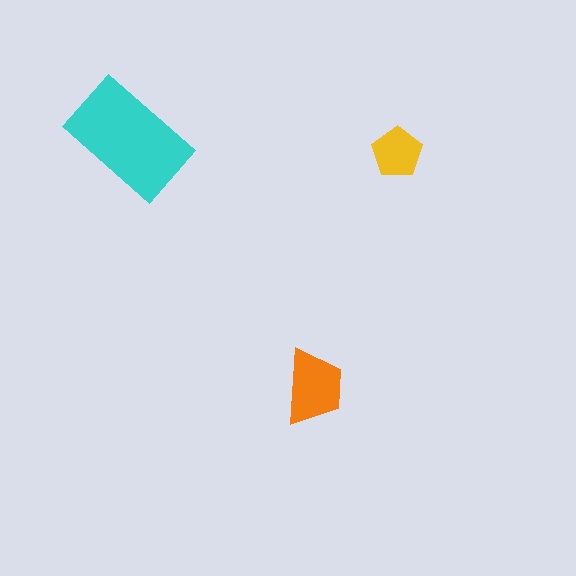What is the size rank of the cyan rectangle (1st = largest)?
1st.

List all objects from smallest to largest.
The yellow pentagon, the orange trapezoid, the cyan rectangle.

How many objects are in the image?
There are 3 objects in the image.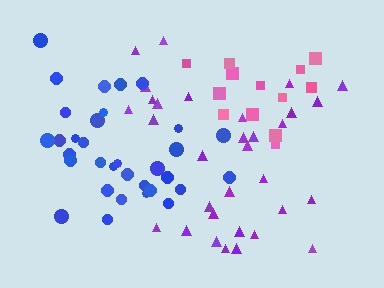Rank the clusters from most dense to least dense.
blue, pink, purple.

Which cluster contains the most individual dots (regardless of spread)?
Blue (33).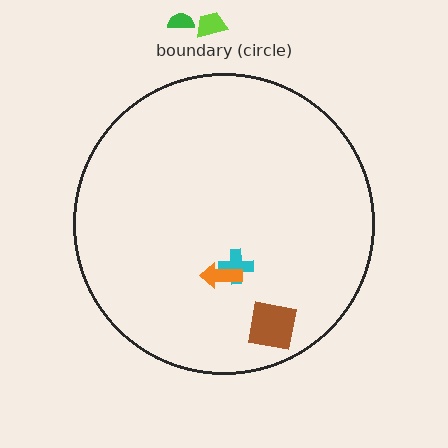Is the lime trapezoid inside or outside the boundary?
Outside.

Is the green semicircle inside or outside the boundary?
Outside.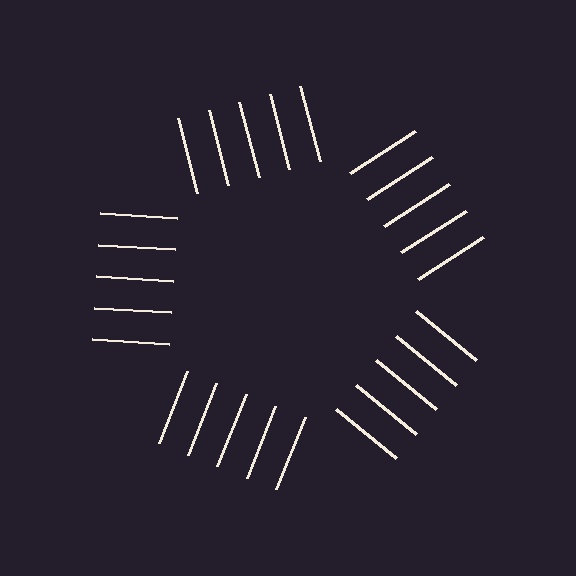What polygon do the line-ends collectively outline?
An illusory pentagon — the line segments terminate on its edges but no continuous stroke is drawn.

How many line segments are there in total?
25 — 5 along each of the 5 edges.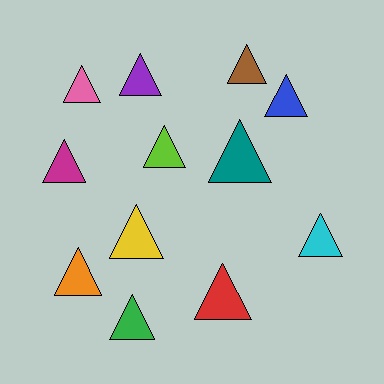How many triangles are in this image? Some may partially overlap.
There are 12 triangles.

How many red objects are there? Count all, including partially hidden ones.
There is 1 red object.